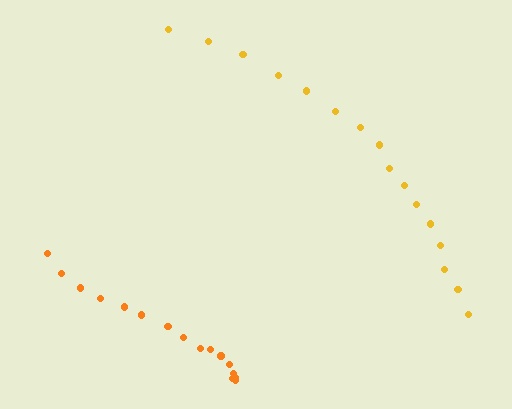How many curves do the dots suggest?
There are 2 distinct paths.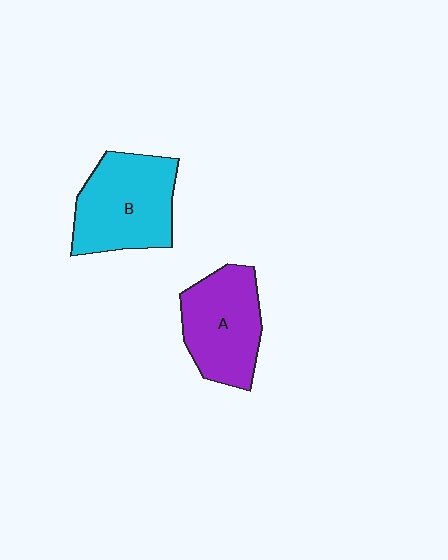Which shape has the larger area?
Shape B (cyan).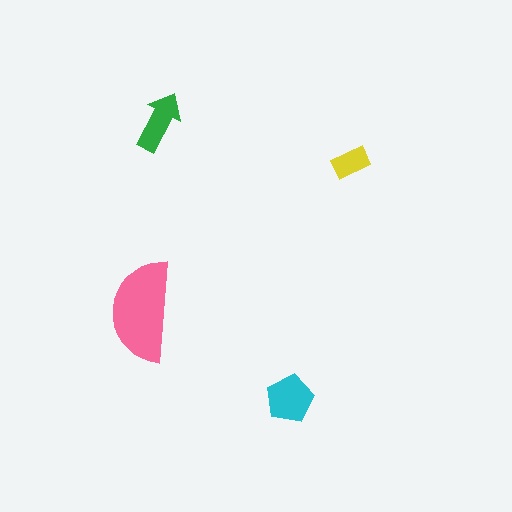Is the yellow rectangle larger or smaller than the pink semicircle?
Smaller.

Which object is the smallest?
The yellow rectangle.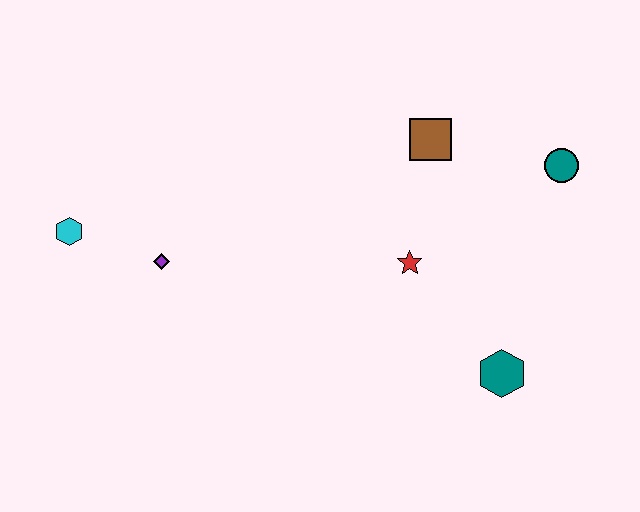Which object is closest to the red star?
The brown square is closest to the red star.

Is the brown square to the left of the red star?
No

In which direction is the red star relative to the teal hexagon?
The red star is above the teal hexagon.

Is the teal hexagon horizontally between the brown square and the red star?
No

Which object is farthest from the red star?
The cyan hexagon is farthest from the red star.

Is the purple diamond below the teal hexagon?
No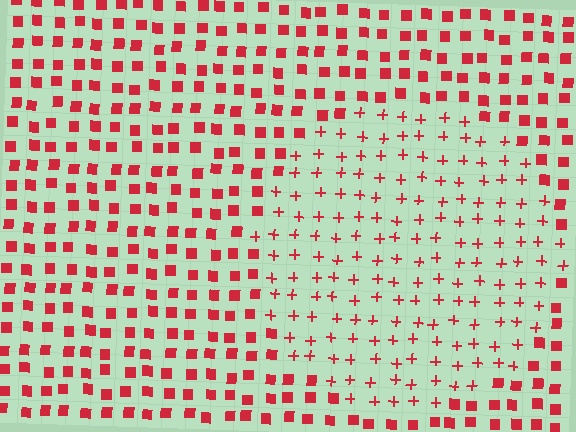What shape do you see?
I see a circle.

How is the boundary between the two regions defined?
The boundary is defined by a change in element shape: plus signs inside vs. squares outside. All elements share the same color and spacing.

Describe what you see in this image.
The image is filled with small red elements arranged in a uniform grid. A circle-shaped region contains plus signs, while the surrounding area contains squares. The boundary is defined purely by the change in element shape.